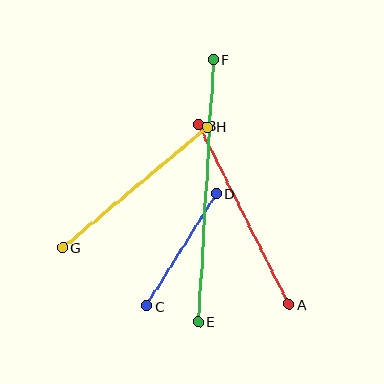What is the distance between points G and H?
The distance is approximately 188 pixels.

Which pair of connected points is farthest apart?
Points E and F are farthest apart.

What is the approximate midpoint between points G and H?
The midpoint is at approximately (135, 187) pixels.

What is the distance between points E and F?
The distance is approximately 262 pixels.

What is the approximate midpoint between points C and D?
The midpoint is at approximately (181, 250) pixels.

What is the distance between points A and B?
The distance is approximately 201 pixels.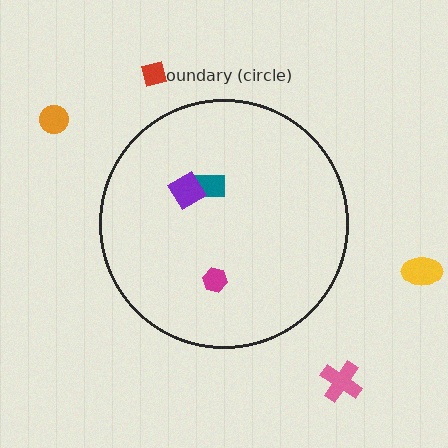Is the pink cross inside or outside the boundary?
Outside.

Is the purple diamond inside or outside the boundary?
Inside.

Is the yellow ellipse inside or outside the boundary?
Outside.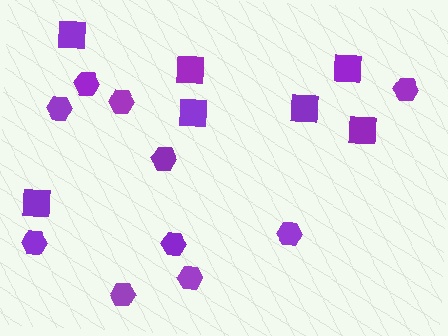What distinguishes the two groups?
There are 2 groups: one group of squares (7) and one group of hexagons (10).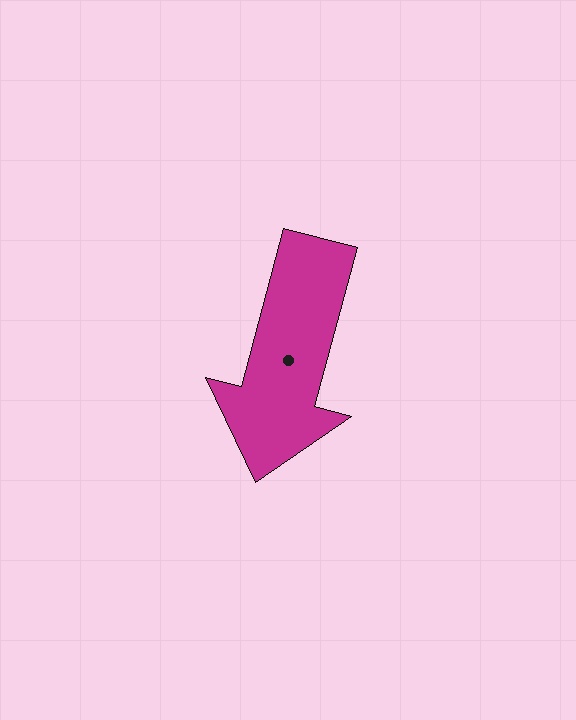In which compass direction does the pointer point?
South.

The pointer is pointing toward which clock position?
Roughly 6 o'clock.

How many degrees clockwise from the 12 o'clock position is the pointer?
Approximately 195 degrees.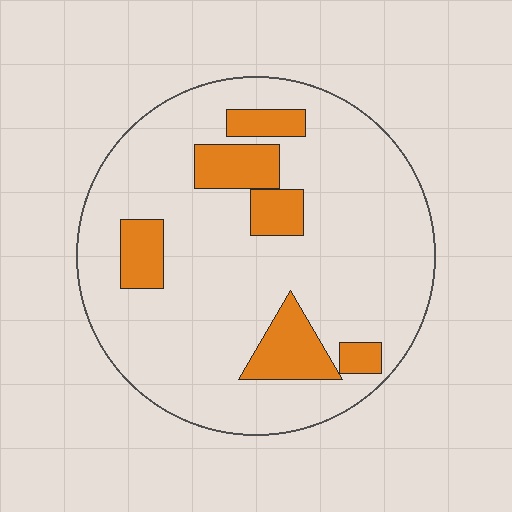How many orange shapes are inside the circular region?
6.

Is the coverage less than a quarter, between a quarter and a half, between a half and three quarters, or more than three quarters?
Less than a quarter.